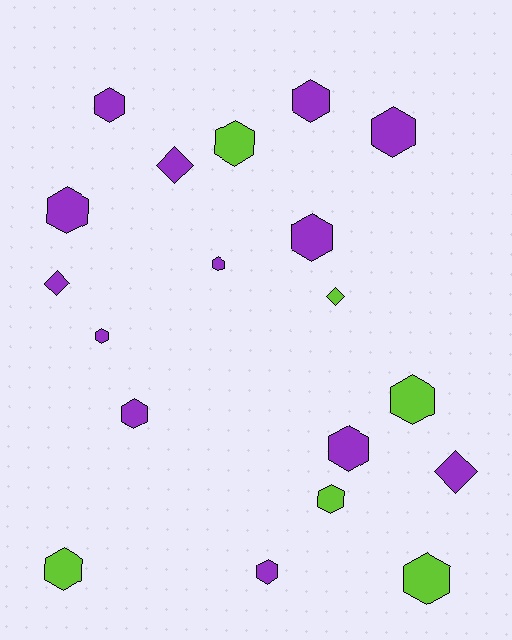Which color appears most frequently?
Purple, with 13 objects.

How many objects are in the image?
There are 19 objects.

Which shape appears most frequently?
Hexagon, with 15 objects.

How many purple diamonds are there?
There are 3 purple diamonds.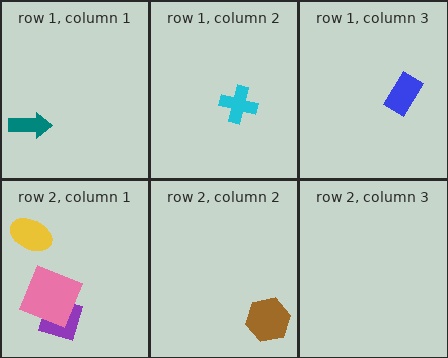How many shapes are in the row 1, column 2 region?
1.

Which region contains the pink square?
The row 2, column 1 region.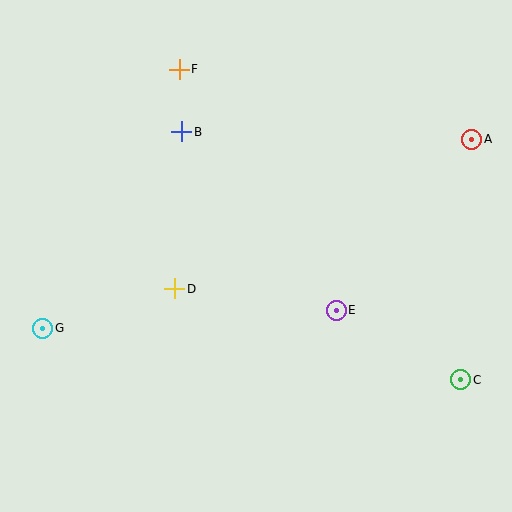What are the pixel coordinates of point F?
Point F is at (179, 69).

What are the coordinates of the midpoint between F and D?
The midpoint between F and D is at (177, 179).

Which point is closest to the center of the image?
Point D at (175, 289) is closest to the center.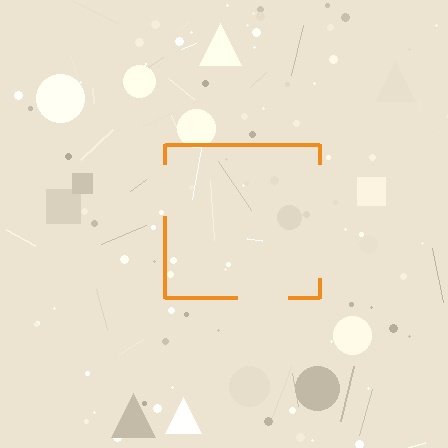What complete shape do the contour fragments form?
The contour fragments form a square.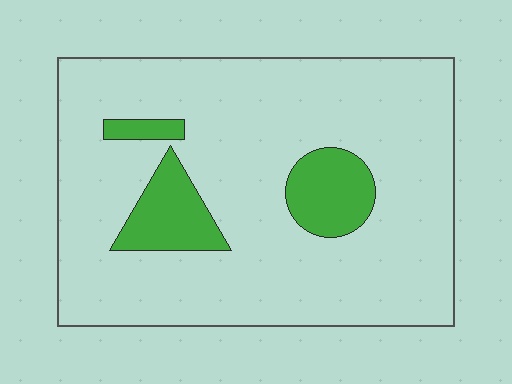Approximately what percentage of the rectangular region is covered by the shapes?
Approximately 15%.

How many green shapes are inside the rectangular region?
3.